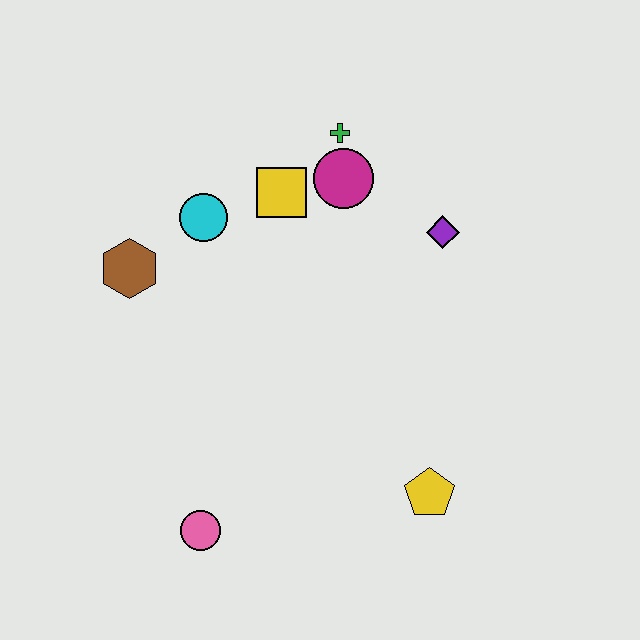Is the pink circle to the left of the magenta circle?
Yes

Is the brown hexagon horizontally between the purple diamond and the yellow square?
No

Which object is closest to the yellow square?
The magenta circle is closest to the yellow square.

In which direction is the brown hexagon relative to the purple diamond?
The brown hexagon is to the left of the purple diamond.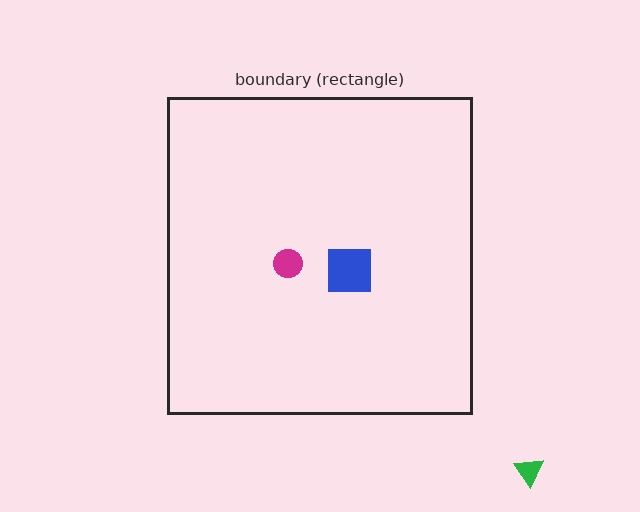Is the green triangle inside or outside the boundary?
Outside.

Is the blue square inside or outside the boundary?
Inside.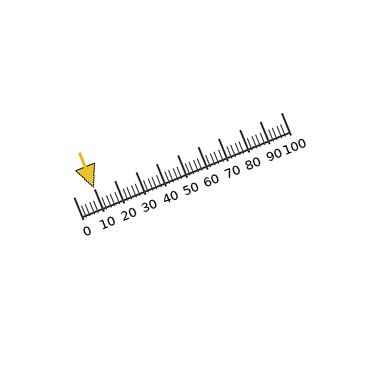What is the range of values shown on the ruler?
The ruler shows values from 0 to 100.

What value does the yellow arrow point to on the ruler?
The yellow arrow points to approximately 10.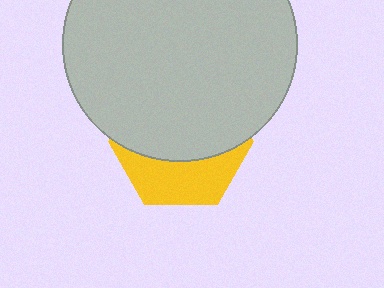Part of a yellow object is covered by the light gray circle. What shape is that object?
It is a hexagon.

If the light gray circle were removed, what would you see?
You would see the complete yellow hexagon.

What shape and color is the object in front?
The object in front is a light gray circle.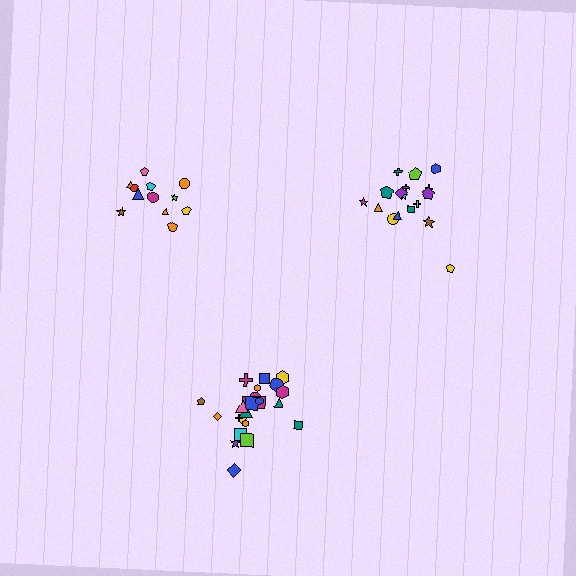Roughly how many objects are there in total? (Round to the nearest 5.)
Roughly 55 objects in total.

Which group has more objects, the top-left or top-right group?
The top-right group.